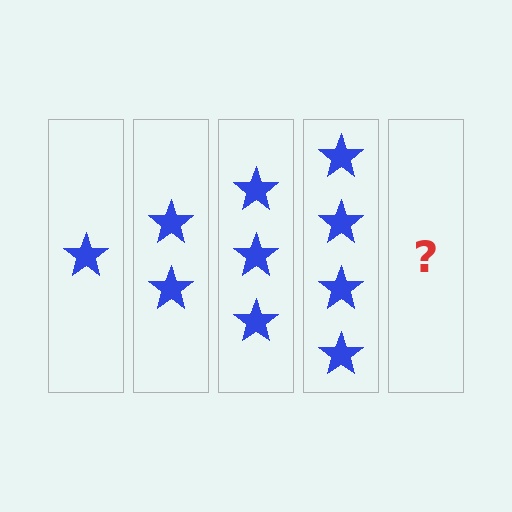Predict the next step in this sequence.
The next step is 5 stars.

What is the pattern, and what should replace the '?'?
The pattern is that each step adds one more star. The '?' should be 5 stars.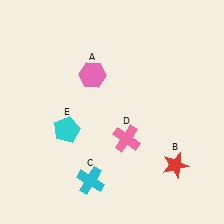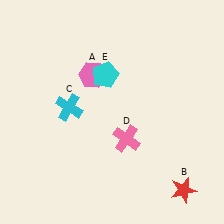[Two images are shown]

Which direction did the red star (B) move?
The red star (B) moved down.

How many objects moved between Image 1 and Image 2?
3 objects moved between the two images.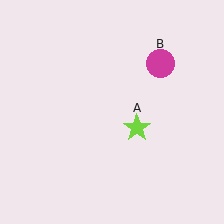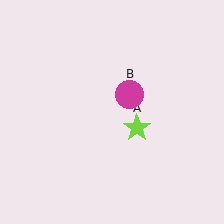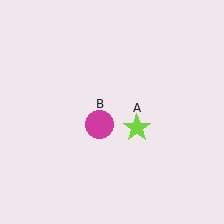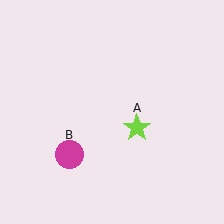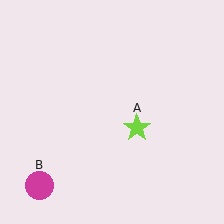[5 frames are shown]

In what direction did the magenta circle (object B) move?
The magenta circle (object B) moved down and to the left.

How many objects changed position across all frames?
1 object changed position: magenta circle (object B).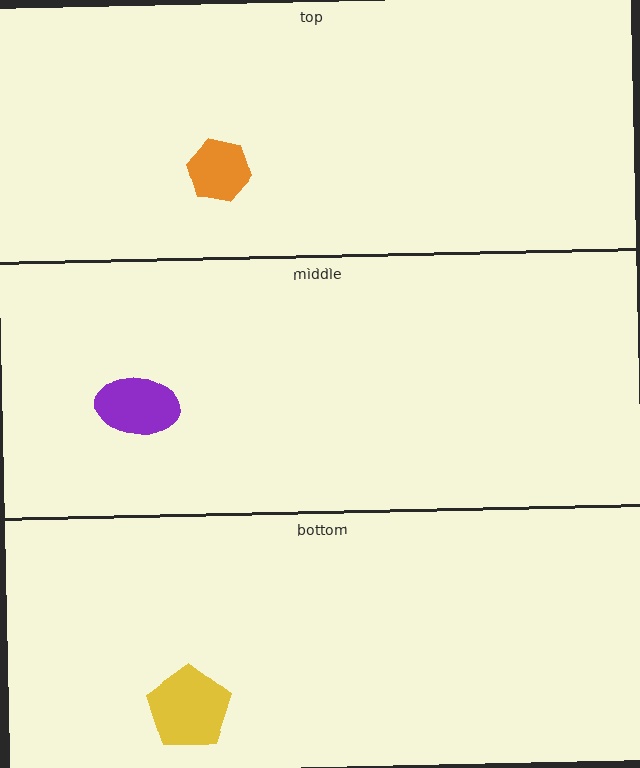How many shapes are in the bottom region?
1.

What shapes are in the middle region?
The purple ellipse.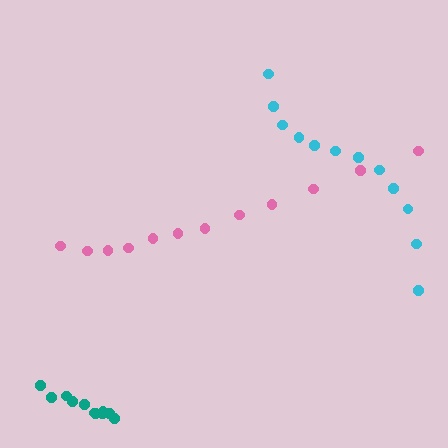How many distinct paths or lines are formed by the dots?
There are 3 distinct paths.